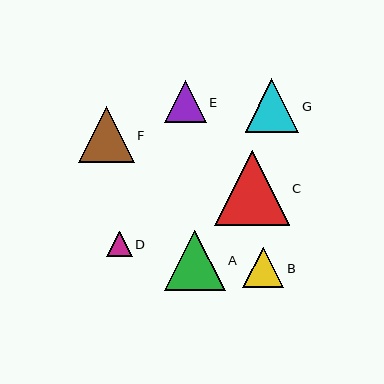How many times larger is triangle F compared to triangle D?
Triangle F is approximately 2.2 times the size of triangle D.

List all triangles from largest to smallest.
From largest to smallest: C, A, F, G, E, B, D.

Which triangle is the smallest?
Triangle D is the smallest with a size of approximately 26 pixels.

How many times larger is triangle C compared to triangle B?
Triangle C is approximately 1.8 times the size of triangle B.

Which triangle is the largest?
Triangle C is the largest with a size of approximately 75 pixels.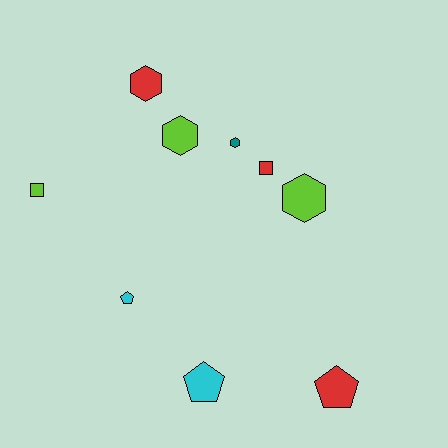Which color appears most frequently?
Red, with 3 objects.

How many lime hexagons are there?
There are 2 lime hexagons.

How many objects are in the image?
There are 9 objects.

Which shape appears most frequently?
Hexagon, with 4 objects.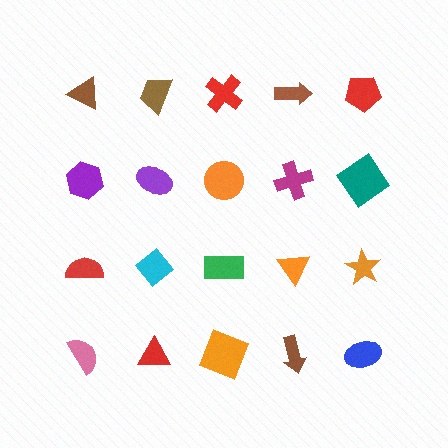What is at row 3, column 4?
An orange triangle.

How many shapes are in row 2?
5 shapes.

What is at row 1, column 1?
A brown triangle.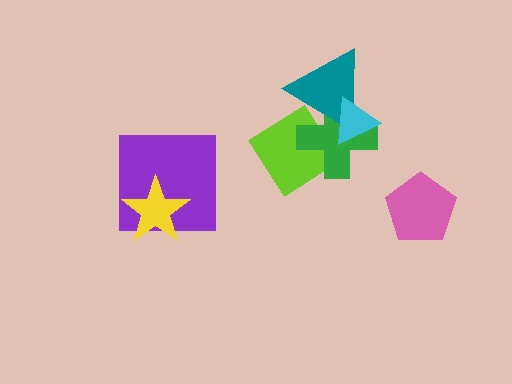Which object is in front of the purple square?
The yellow star is in front of the purple square.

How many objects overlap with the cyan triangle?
3 objects overlap with the cyan triangle.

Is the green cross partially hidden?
Yes, it is partially covered by another shape.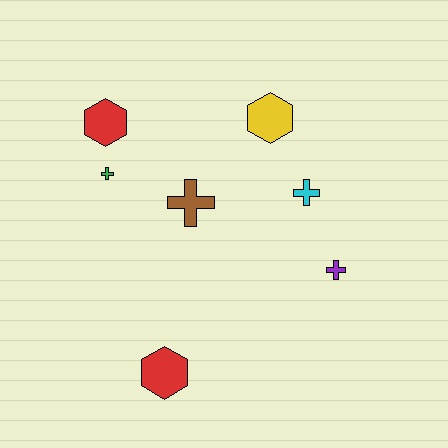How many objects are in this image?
There are 7 objects.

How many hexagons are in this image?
There are 3 hexagons.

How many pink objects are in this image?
There are no pink objects.